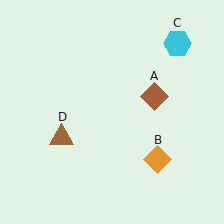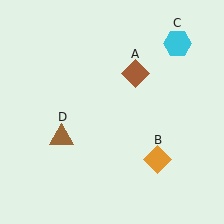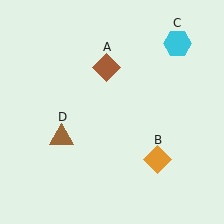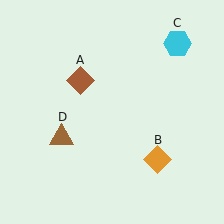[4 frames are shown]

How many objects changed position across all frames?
1 object changed position: brown diamond (object A).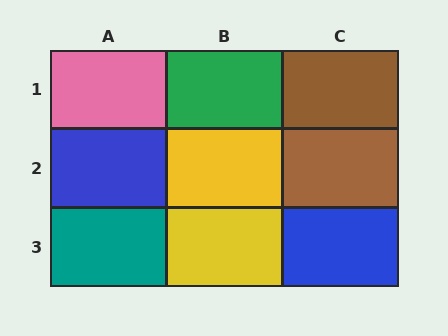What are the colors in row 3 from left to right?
Teal, yellow, blue.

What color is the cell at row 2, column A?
Blue.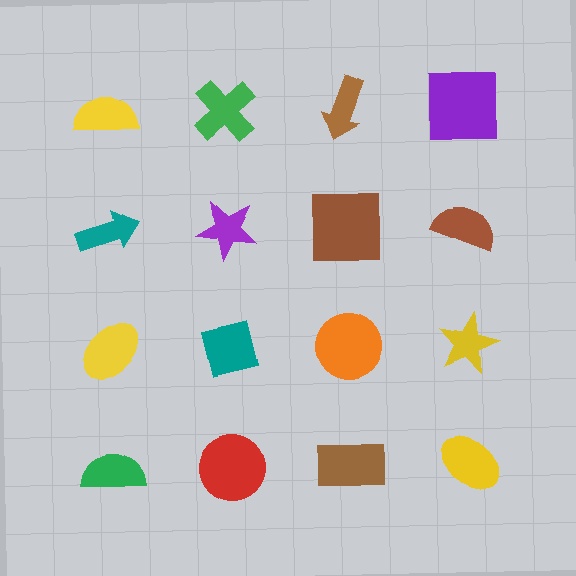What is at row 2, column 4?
A brown semicircle.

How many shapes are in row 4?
4 shapes.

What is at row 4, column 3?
A brown rectangle.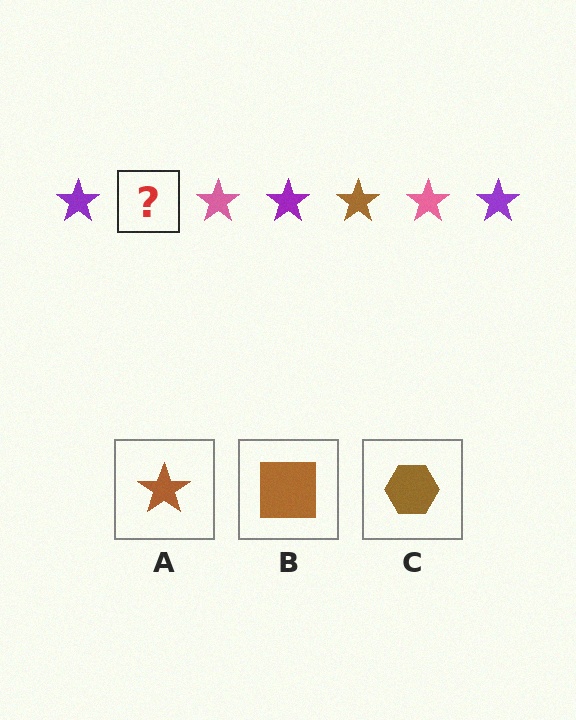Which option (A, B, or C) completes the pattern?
A.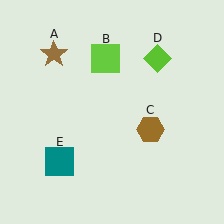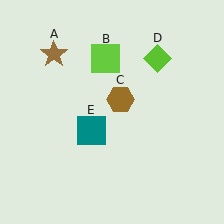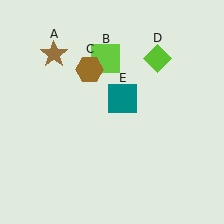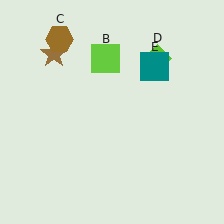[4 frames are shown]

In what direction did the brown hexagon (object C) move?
The brown hexagon (object C) moved up and to the left.